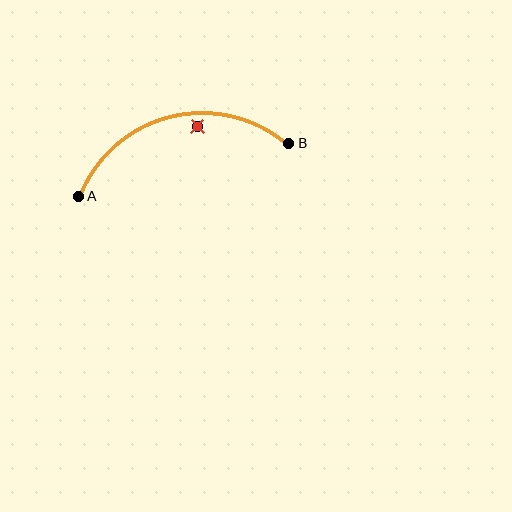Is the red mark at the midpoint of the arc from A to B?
No — the red mark does not lie on the arc at all. It sits slightly inside the curve.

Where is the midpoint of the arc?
The arc midpoint is the point on the curve farthest from the straight line joining A and B. It sits above that line.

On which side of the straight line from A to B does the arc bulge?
The arc bulges above the straight line connecting A and B.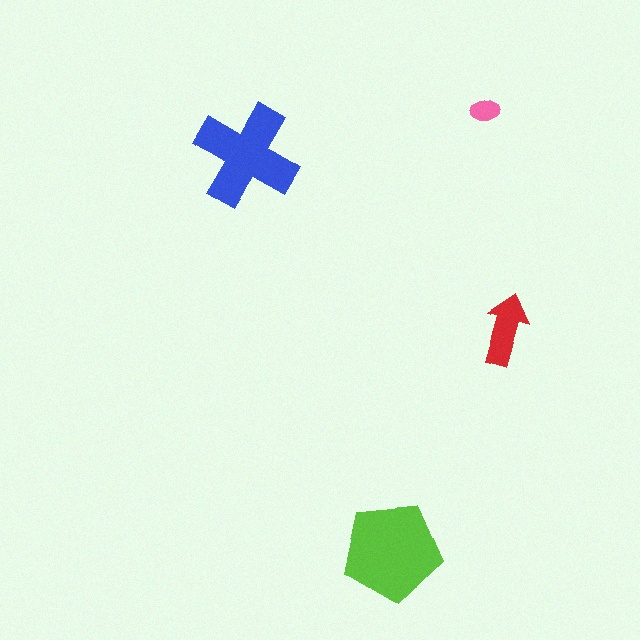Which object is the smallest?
The pink ellipse.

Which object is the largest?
The lime pentagon.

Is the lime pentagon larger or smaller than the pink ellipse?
Larger.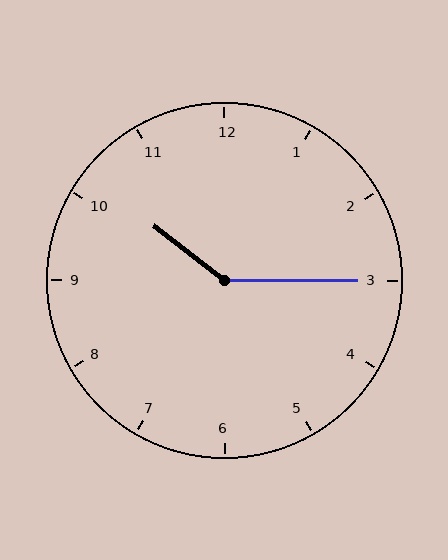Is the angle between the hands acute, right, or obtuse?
It is obtuse.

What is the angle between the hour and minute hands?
Approximately 142 degrees.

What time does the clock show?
10:15.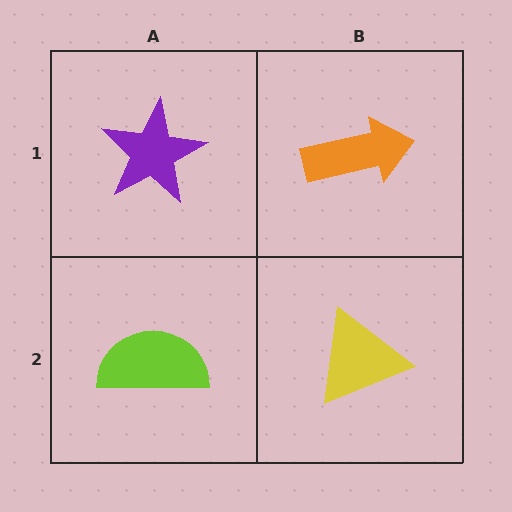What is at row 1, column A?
A purple star.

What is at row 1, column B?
An orange arrow.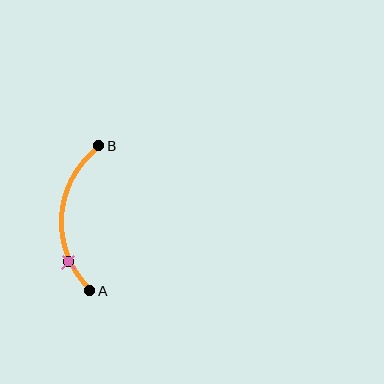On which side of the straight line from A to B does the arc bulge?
The arc bulges to the left of the straight line connecting A and B.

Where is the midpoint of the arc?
The arc midpoint is the point on the curve farthest from the straight line joining A and B. It sits to the left of that line.